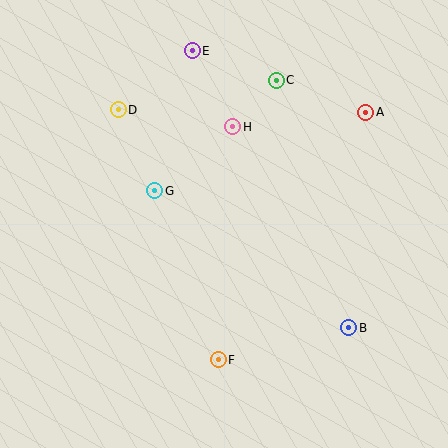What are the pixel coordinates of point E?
Point E is at (192, 51).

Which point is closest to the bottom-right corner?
Point B is closest to the bottom-right corner.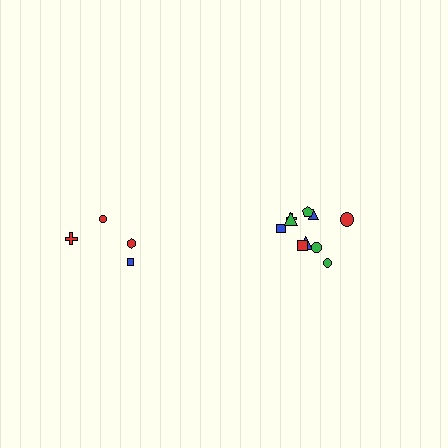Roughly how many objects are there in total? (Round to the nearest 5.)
Roughly 15 objects in total.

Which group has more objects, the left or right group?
The right group.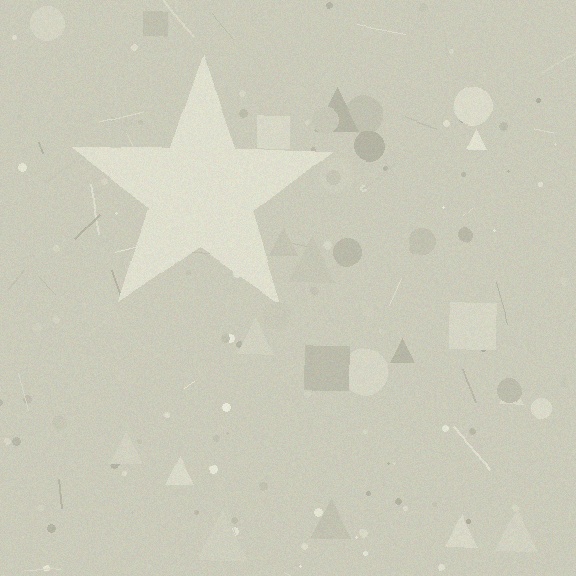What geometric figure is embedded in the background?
A star is embedded in the background.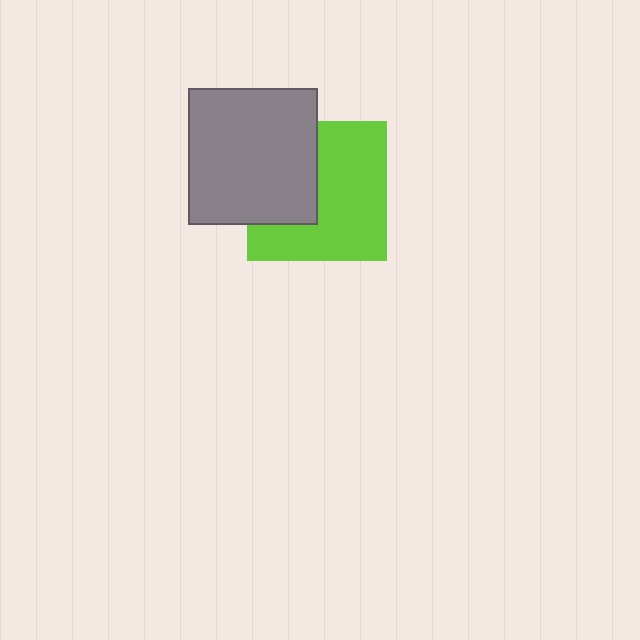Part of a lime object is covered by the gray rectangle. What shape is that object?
It is a square.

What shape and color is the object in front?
The object in front is a gray rectangle.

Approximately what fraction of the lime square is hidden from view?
Roughly 37% of the lime square is hidden behind the gray rectangle.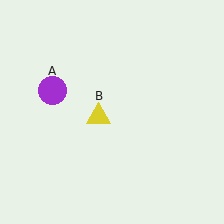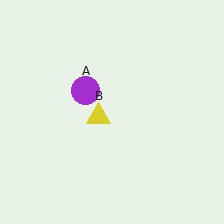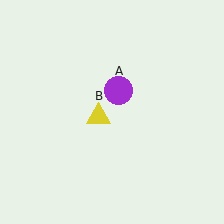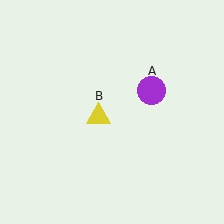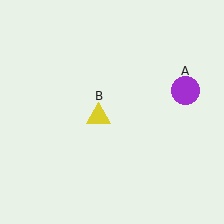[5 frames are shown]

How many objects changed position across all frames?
1 object changed position: purple circle (object A).